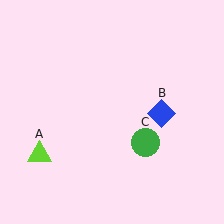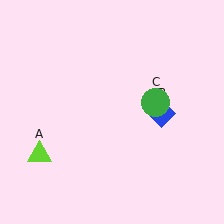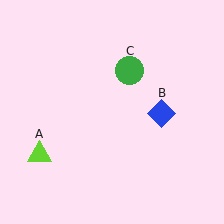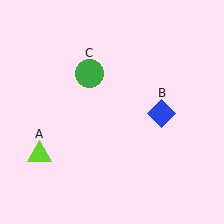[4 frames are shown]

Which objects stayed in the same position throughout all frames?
Lime triangle (object A) and blue diamond (object B) remained stationary.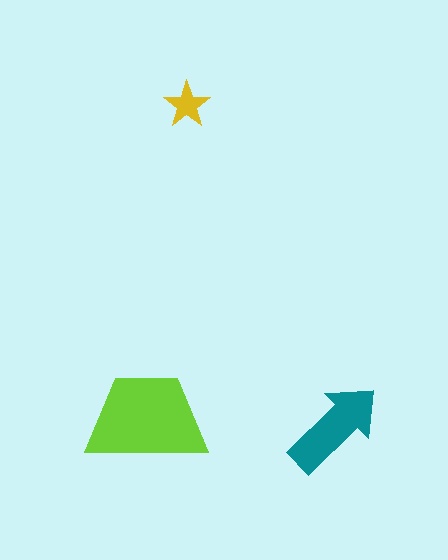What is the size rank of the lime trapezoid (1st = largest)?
1st.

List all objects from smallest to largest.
The yellow star, the teal arrow, the lime trapezoid.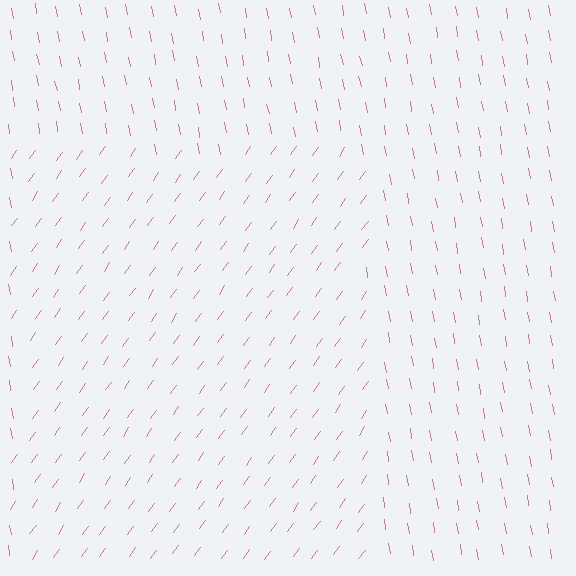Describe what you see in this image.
The image is filled with small pink line segments. A rectangle region in the image has lines oriented differently from the surrounding lines, creating a visible texture boundary.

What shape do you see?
I see a rectangle.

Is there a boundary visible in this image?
Yes, there is a texture boundary formed by a change in line orientation.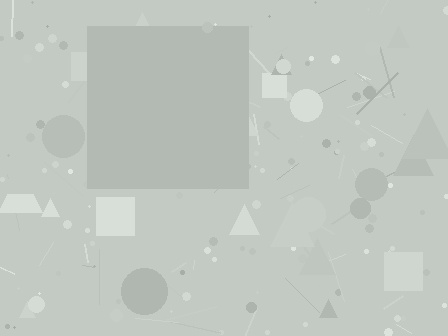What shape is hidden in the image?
A square is hidden in the image.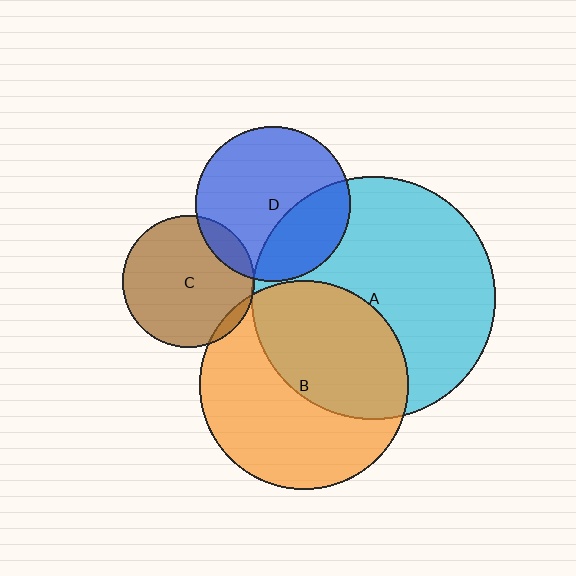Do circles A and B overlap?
Yes.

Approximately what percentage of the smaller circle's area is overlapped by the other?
Approximately 45%.